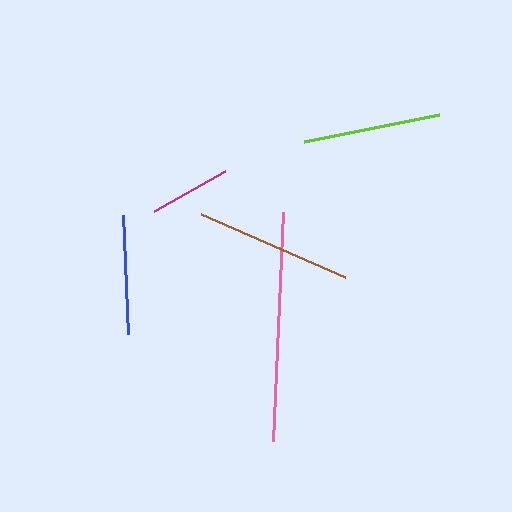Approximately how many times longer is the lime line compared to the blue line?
The lime line is approximately 1.2 times the length of the blue line.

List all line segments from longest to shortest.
From longest to shortest: pink, brown, lime, blue, magenta.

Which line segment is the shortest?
The magenta line is the shortest at approximately 81 pixels.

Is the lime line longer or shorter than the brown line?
The brown line is longer than the lime line.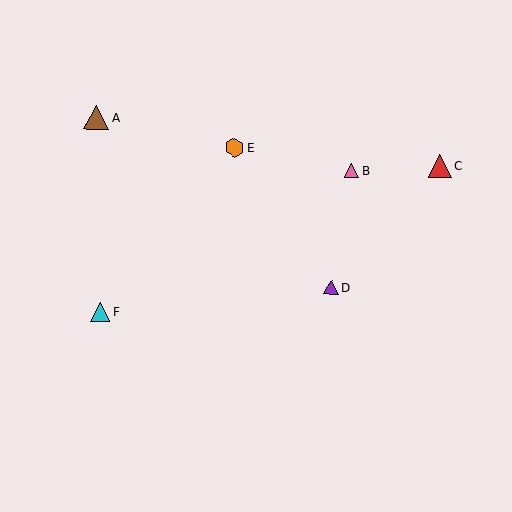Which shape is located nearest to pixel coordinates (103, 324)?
The cyan triangle (labeled F) at (100, 312) is nearest to that location.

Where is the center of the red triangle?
The center of the red triangle is at (440, 166).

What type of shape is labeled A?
Shape A is a brown triangle.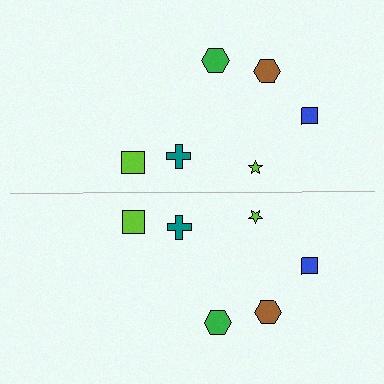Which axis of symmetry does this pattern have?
The pattern has a horizontal axis of symmetry running through the center of the image.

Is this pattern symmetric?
Yes, this pattern has bilateral (reflection) symmetry.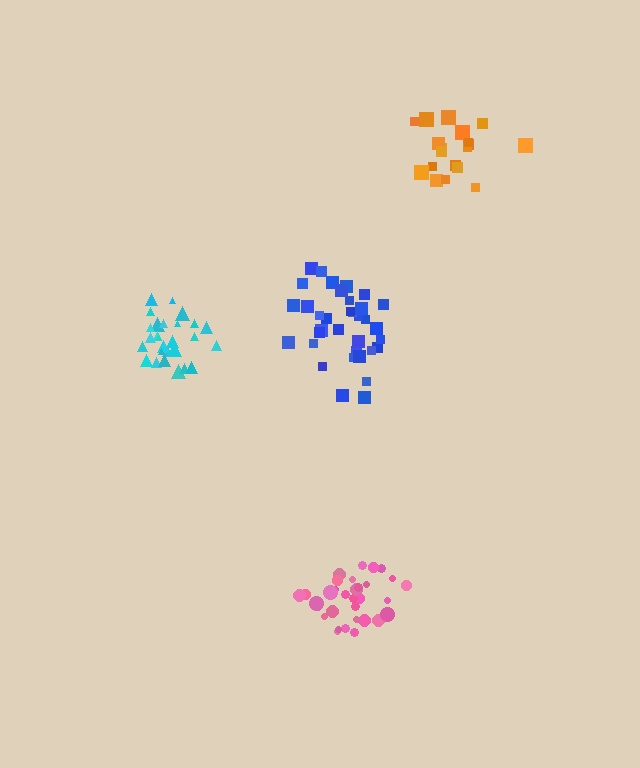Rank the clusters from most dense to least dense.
cyan, pink, orange, blue.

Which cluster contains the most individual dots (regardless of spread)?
Blue (35).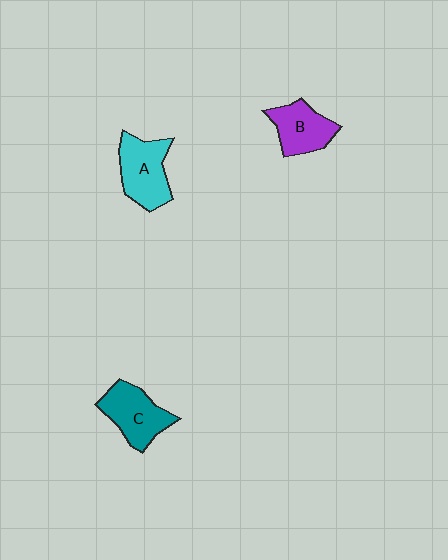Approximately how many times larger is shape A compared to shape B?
Approximately 1.2 times.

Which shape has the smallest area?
Shape B (purple).